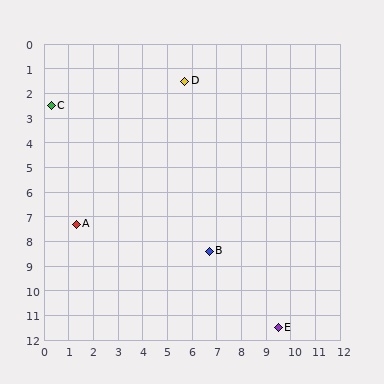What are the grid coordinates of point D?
Point D is at approximately (5.7, 1.5).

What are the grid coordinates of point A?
Point A is at approximately (1.3, 7.3).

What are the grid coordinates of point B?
Point B is at approximately (6.7, 8.4).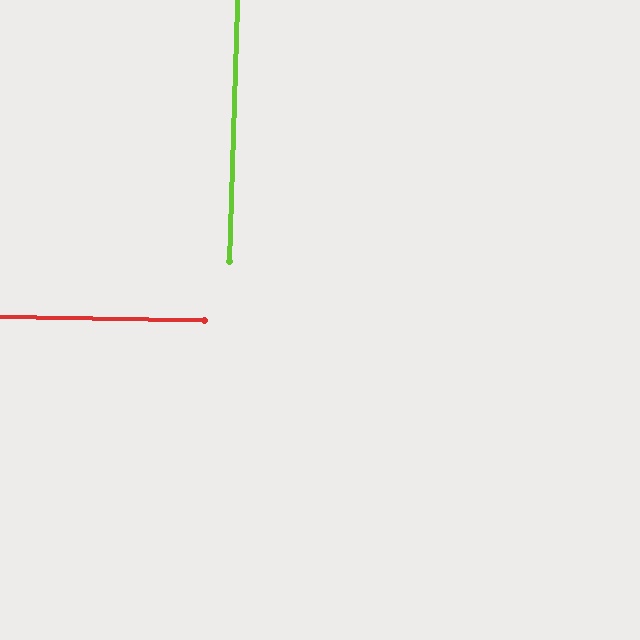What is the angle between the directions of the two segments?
Approximately 89 degrees.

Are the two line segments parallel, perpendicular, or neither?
Perpendicular — they meet at approximately 89°.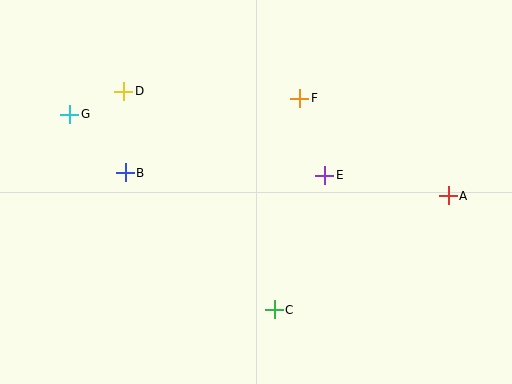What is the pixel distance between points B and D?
The distance between B and D is 82 pixels.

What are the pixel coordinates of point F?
Point F is at (300, 98).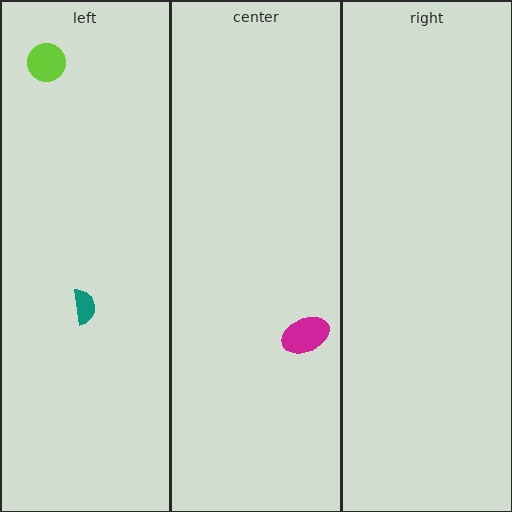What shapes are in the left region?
The teal semicircle, the lime circle.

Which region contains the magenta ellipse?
The center region.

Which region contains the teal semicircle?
The left region.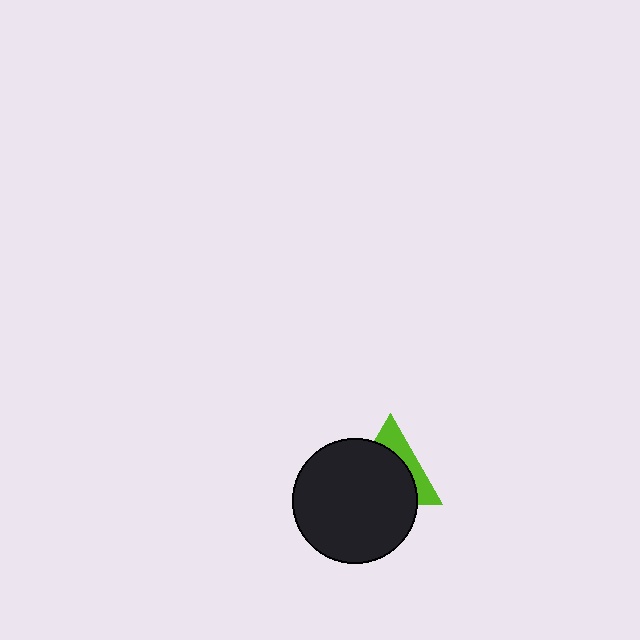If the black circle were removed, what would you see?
You would see the complete lime triangle.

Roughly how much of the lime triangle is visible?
A small part of it is visible (roughly 33%).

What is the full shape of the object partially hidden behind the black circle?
The partially hidden object is a lime triangle.